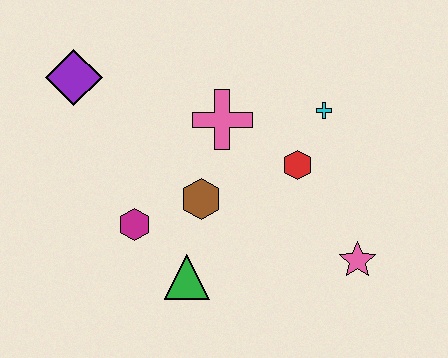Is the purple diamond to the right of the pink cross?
No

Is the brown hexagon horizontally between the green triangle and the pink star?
Yes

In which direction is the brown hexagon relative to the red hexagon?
The brown hexagon is to the left of the red hexagon.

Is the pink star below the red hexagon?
Yes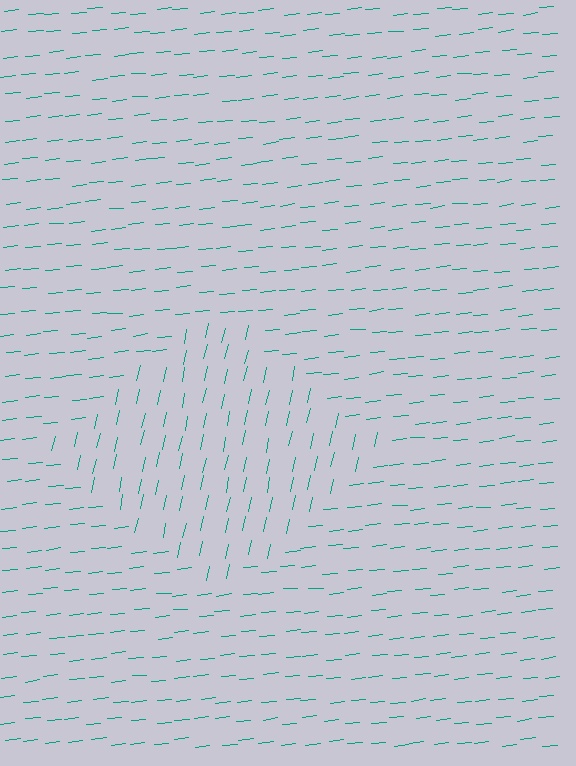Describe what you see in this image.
The image is filled with small teal line segments. A diamond region in the image has lines oriented differently from the surrounding lines, creating a visible texture boundary.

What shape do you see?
I see a diamond.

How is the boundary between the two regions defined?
The boundary is defined purely by a change in line orientation (approximately 71 degrees difference). All lines are the same color and thickness.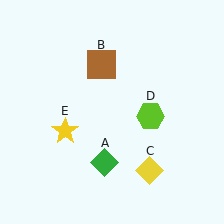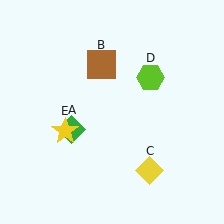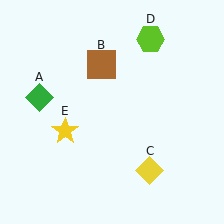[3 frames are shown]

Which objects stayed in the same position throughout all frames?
Brown square (object B) and yellow diamond (object C) and yellow star (object E) remained stationary.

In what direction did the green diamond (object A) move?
The green diamond (object A) moved up and to the left.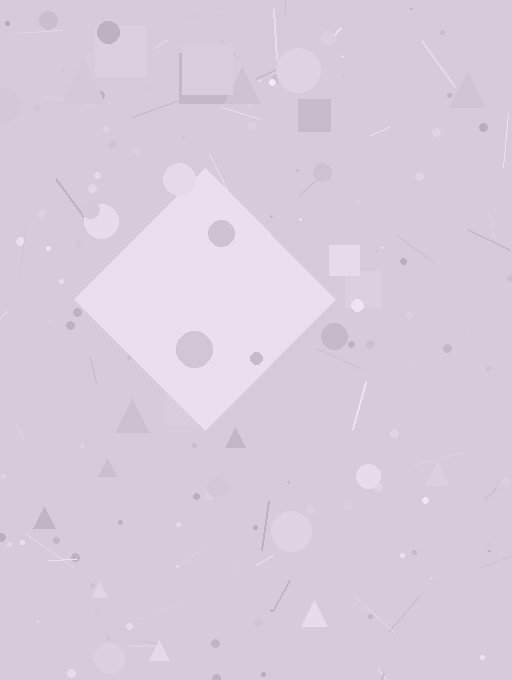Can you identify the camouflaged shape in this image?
The camouflaged shape is a diamond.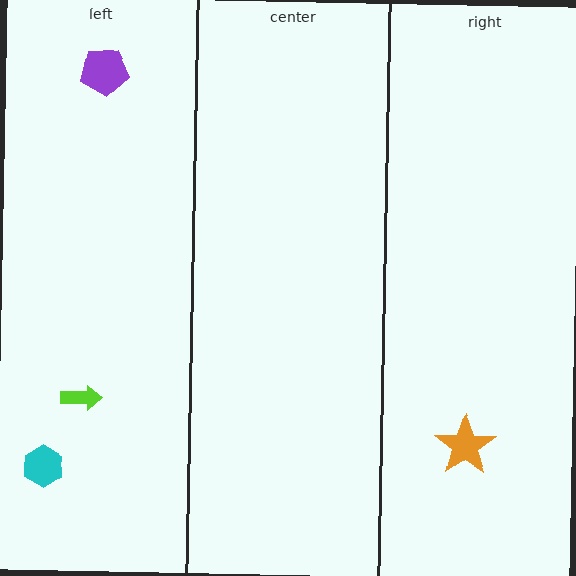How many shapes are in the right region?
1.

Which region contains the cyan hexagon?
The left region.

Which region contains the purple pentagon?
The left region.